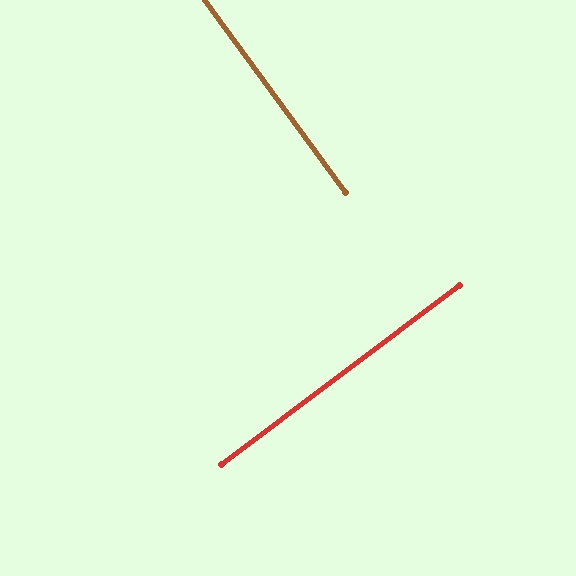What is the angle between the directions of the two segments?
Approximately 89 degrees.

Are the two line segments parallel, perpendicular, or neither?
Perpendicular — they meet at approximately 89°.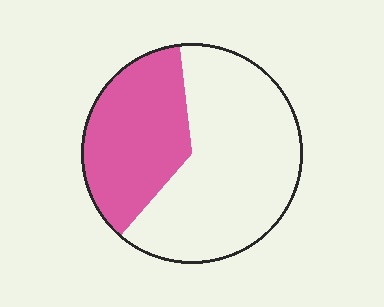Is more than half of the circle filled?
No.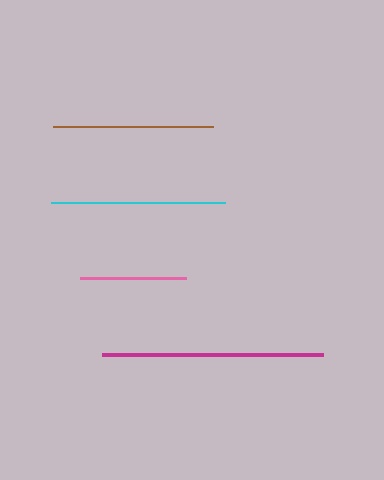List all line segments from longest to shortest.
From longest to shortest: magenta, cyan, brown, pink.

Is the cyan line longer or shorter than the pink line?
The cyan line is longer than the pink line.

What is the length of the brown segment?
The brown segment is approximately 160 pixels long.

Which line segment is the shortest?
The pink line is the shortest at approximately 106 pixels.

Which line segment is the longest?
The magenta line is the longest at approximately 221 pixels.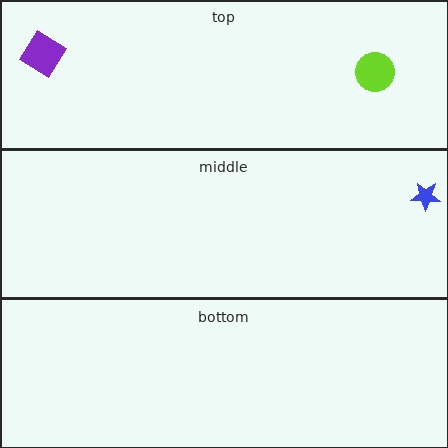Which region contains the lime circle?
The top region.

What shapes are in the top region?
The purple diamond, the lime circle.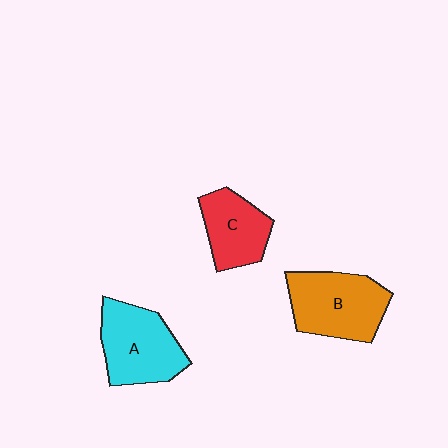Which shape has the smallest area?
Shape C (red).